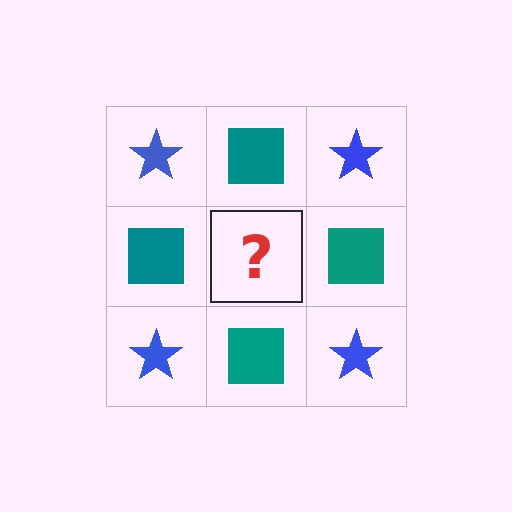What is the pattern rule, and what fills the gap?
The rule is that it alternates blue star and teal square in a checkerboard pattern. The gap should be filled with a blue star.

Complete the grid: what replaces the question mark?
The question mark should be replaced with a blue star.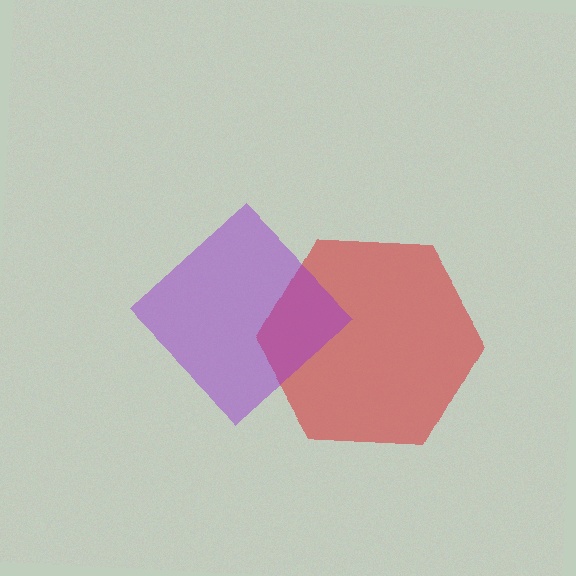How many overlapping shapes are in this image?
There are 2 overlapping shapes in the image.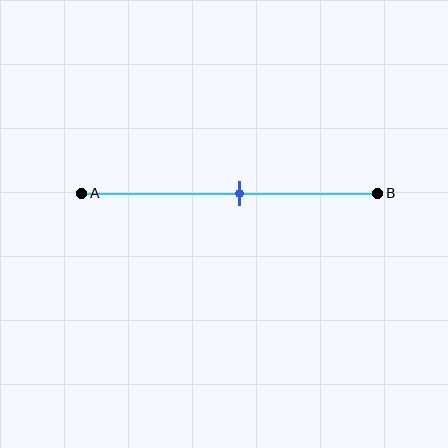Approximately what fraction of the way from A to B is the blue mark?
The blue mark is approximately 55% of the way from A to B.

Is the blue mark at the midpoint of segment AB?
No, the mark is at about 55% from A, not at the 50% midpoint.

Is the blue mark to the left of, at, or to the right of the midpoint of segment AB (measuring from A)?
The blue mark is to the right of the midpoint of segment AB.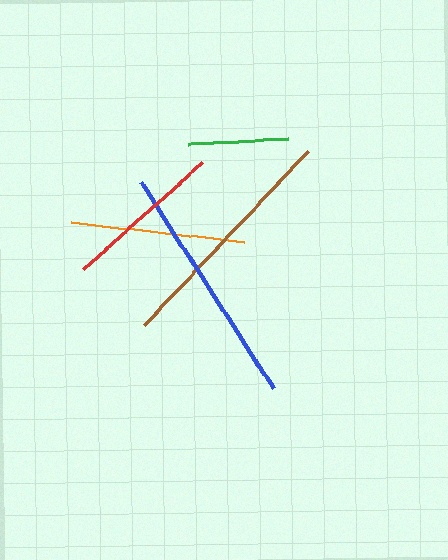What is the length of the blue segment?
The blue segment is approximately 244 pixels long.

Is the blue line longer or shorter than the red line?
The blue line is longer than the red line.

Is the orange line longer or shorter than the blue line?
The blue line is longer than the orange line.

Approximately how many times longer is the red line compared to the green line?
The red line is approximately 1.6 times the length of the green line.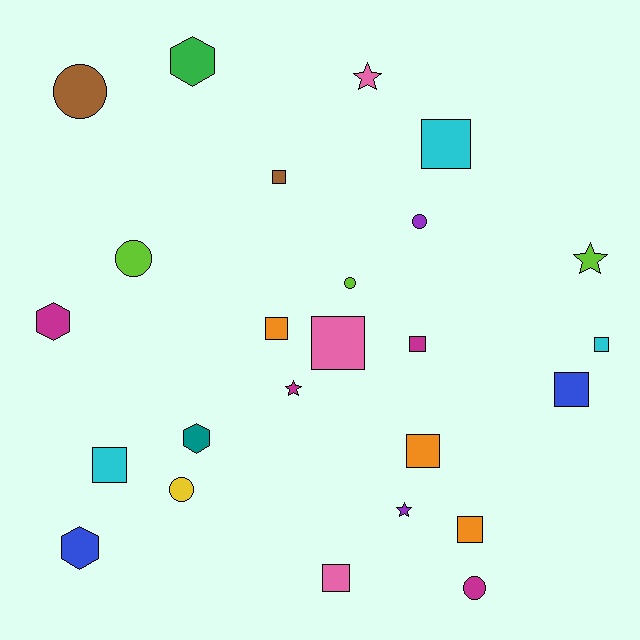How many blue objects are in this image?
There are 2 blue objects.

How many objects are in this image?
There are 25 objects.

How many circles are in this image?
There are 6 circles.